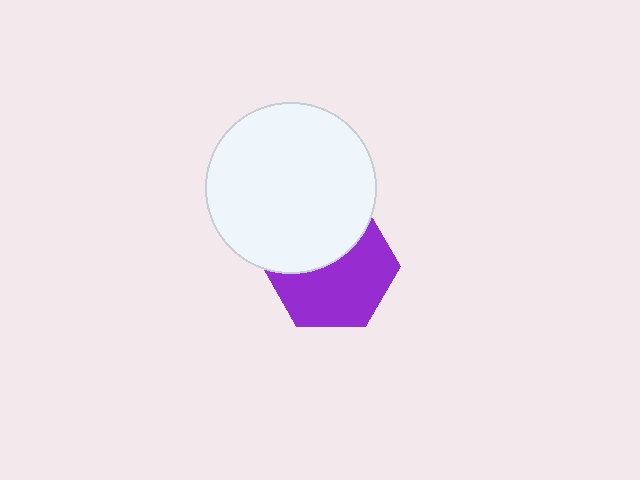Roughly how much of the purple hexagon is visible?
About half of it is visible (roughly 60%).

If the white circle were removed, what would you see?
You would see the complete purple hexagon.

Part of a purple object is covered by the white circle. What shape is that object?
It is a hexagon.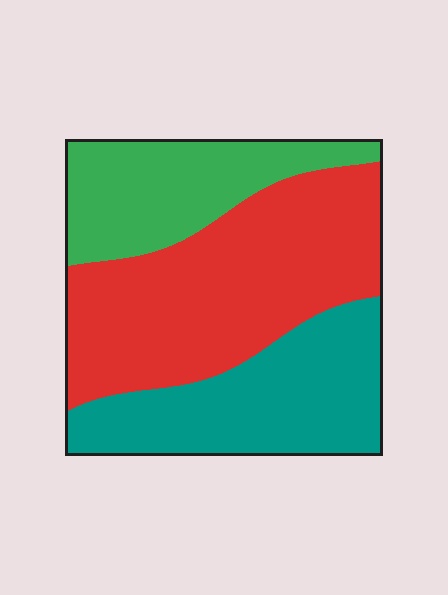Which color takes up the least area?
Green, at roughly 25%.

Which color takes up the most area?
Red, at roughly 45%.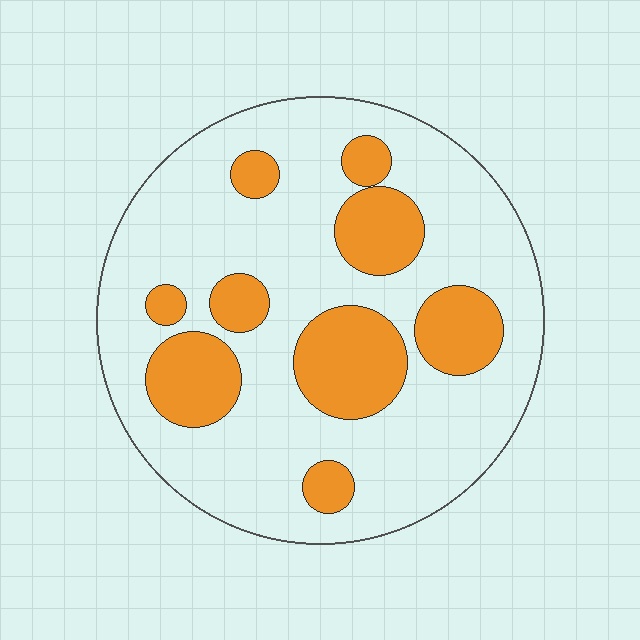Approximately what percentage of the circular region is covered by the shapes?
Approximately 25%.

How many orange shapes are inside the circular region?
9.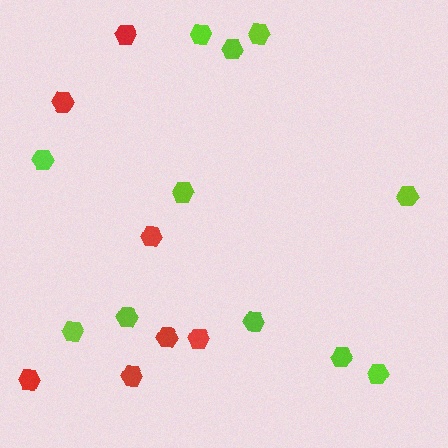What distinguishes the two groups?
There are 2 groups: one group of red hexagons (7) and one group of lime hexagons (11).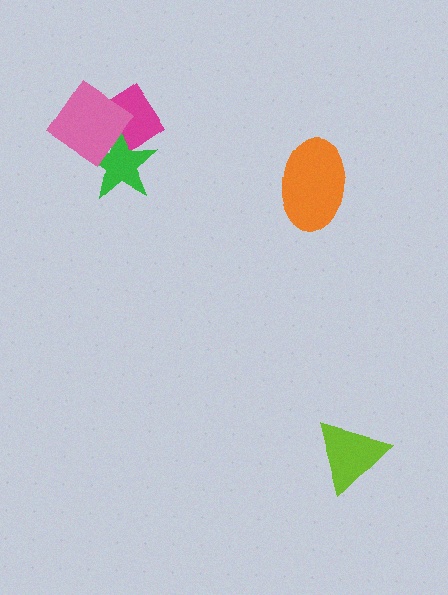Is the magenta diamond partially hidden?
Yes, it is partially covered by another shape.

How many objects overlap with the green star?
2 objects overlap with the green star.